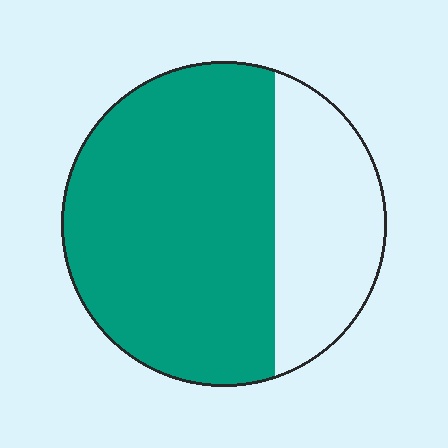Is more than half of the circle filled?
Yes.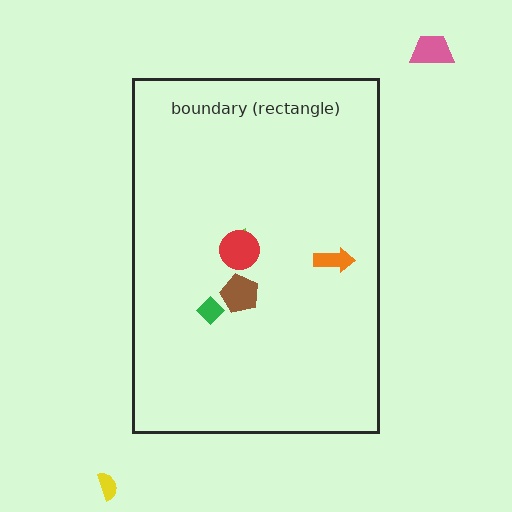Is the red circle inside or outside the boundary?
Inside.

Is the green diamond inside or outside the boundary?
Inside.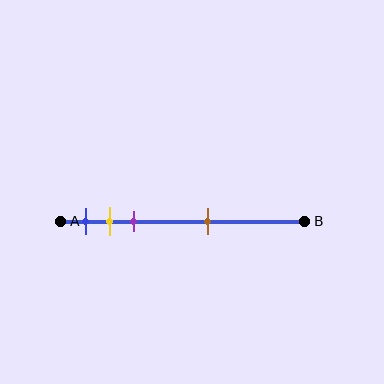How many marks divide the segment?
There are 4 marks dividing the segment.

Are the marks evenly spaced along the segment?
No, the marks are not evenly spaced.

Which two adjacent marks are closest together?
The yellow and purple marks are the closest adjacent pair.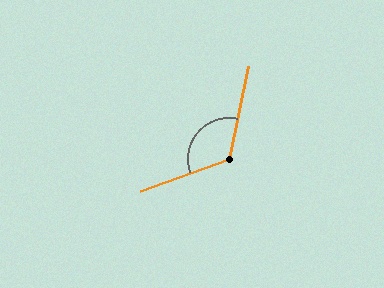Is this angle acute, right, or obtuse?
It is obtuse.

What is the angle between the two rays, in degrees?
Approximately 121 degrees.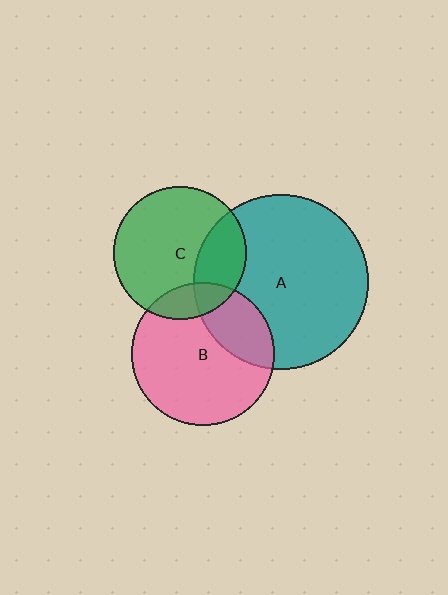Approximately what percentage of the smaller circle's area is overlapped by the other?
Approximately 25%.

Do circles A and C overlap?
Yes.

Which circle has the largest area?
Circle A (teal).